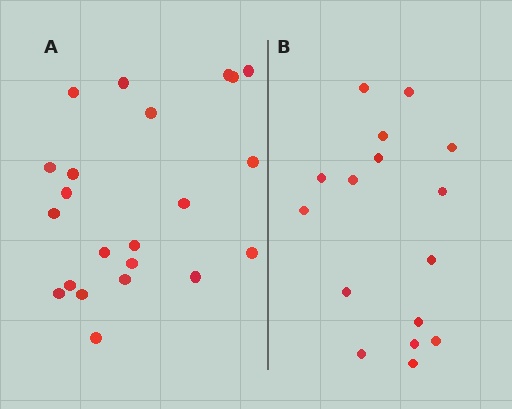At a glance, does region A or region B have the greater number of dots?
Region A (the left region) has more dots.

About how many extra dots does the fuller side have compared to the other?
Region A has about 6 more dots than region B.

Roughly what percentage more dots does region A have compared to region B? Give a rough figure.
About 40% more.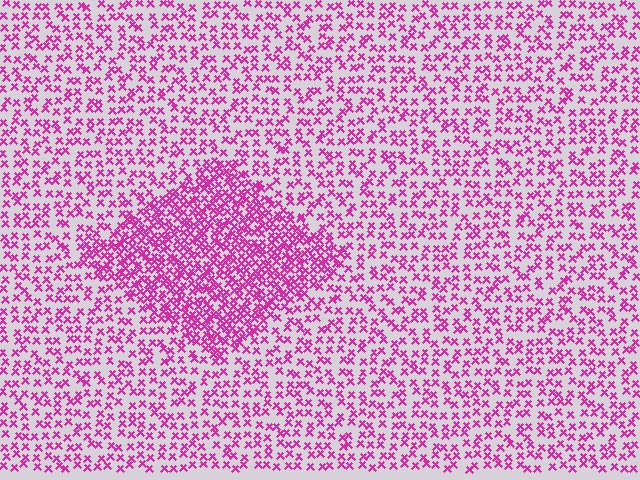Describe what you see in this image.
The image contains small magenta elements arranged at two different densities. A diamond-shaped region is visible where the elements are more densely packed than the surrounding area.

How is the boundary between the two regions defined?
The boundary is defined by a change in element density (approximately 2.1x ratio). All elements are the same color, size, and shape.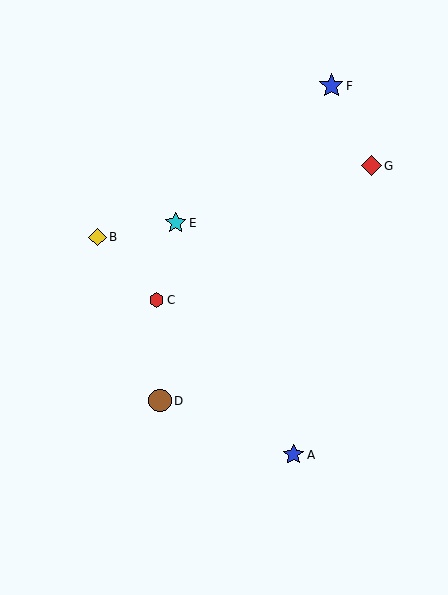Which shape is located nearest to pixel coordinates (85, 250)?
The yellow diamond (labeled B) at (98, 237) is nearest to that location.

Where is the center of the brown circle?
The center of the brown circle is at (160, 401).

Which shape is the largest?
The blue star (labeled F) is the largest.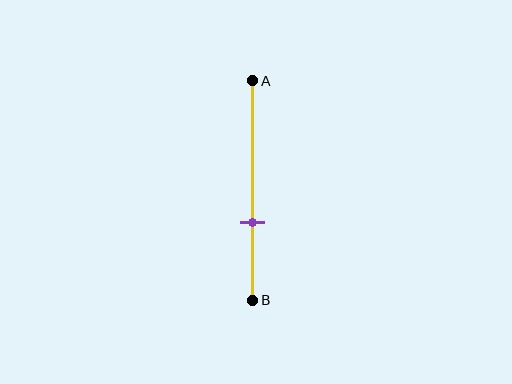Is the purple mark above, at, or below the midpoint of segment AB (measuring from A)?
The purple mark is below the midpoint of segment AB.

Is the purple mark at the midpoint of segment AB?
No, the mark is at about 65% from A, not at the 50% midpoint.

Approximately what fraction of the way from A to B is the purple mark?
The purple mark is approximately 65% of the way from A to B.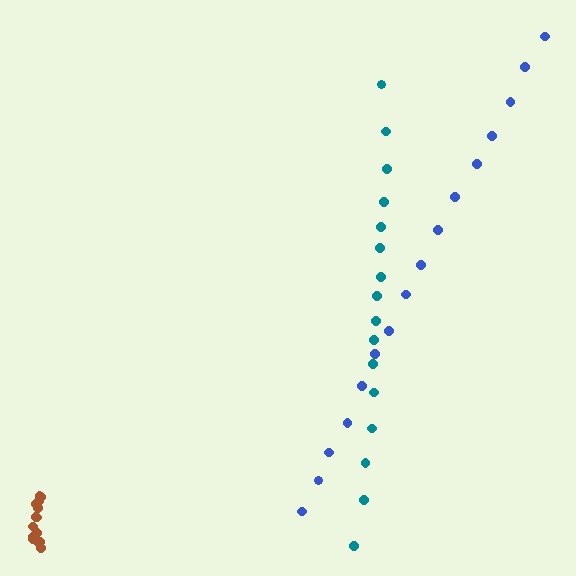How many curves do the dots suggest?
There are 3 distinct paths.